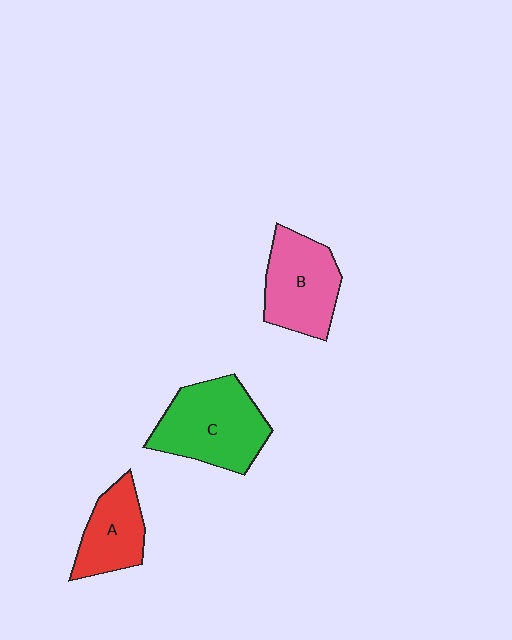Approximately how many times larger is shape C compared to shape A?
Approximately 1.6 times.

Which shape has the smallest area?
Shape A (red).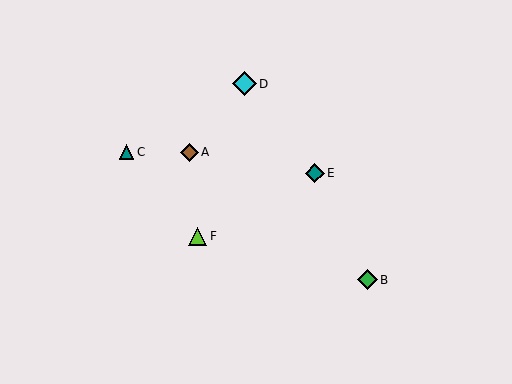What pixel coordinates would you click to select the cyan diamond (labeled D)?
Click at (244, 84) to select the cyan diamond D.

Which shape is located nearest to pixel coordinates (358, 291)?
The green diamond (labeled B) at (367, 280) is nearest to that location.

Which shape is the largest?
The cyan diamond (labeled D) is the largest.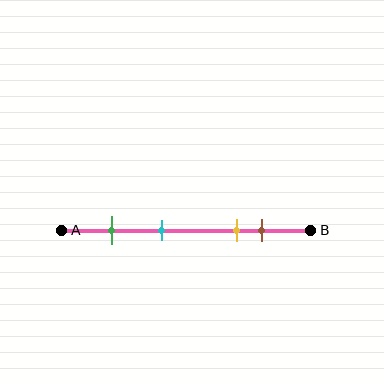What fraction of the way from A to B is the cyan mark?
The cyan mark is approximately 40% (0.4) of the way from A to B.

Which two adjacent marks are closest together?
The yellow and brown marks are the closest adjacent pair.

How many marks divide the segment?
There are 4 marks dividing the segment.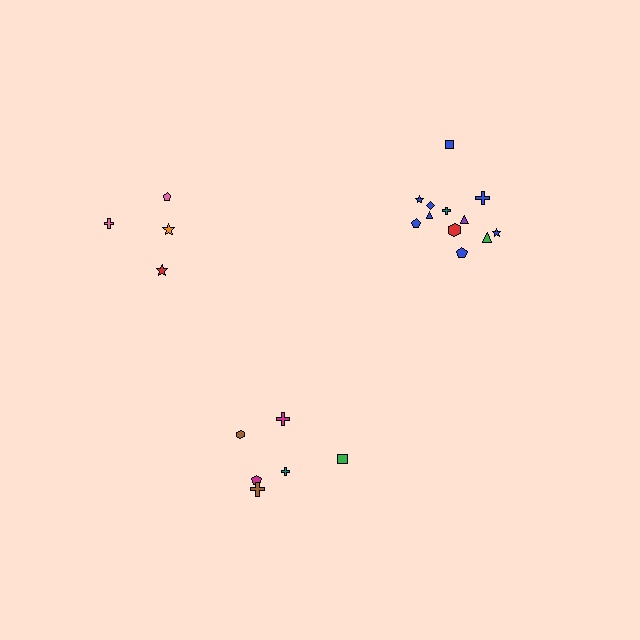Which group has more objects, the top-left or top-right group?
The top-right group.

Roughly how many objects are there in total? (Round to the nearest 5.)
Roughly 20 objects in total.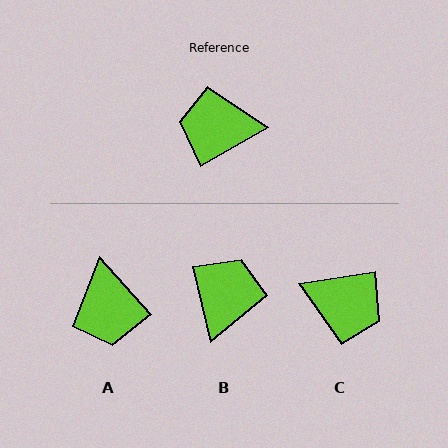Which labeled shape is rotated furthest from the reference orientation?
C, about 159 degrees away.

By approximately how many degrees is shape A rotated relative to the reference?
Approximately 103 degrees counter-clockwise.